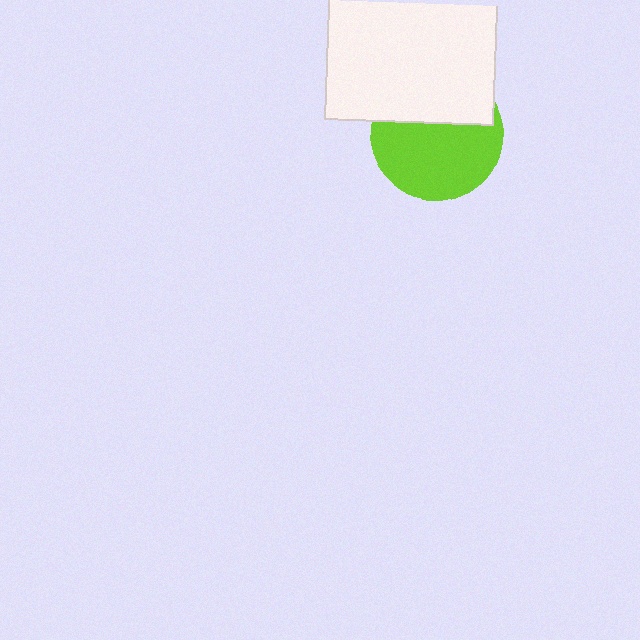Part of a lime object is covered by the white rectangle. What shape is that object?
It is a circle.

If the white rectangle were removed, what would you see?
You would see the complete lime circle.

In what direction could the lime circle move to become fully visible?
The lime circle could move down. That would shift it out from behind the white rectangle entirely.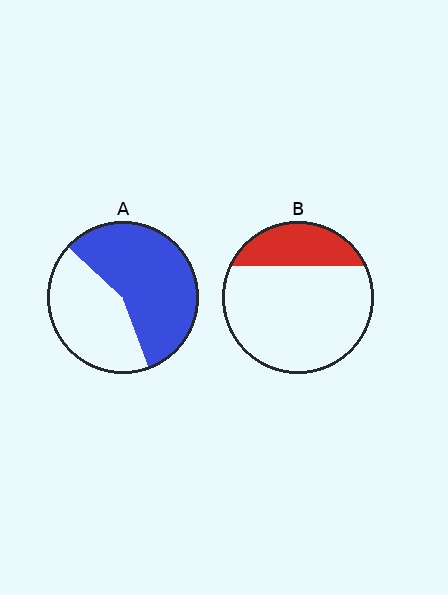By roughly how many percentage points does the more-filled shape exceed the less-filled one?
By roughly 35 percentage points (A over B).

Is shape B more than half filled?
No.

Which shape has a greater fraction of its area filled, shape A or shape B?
Shape A.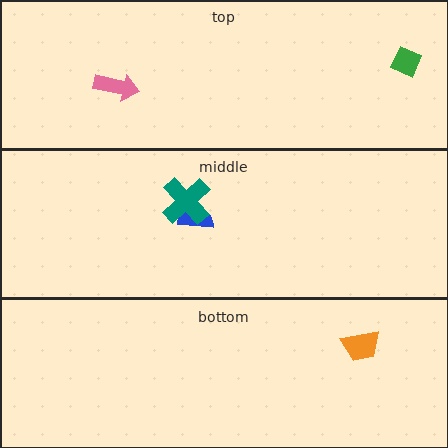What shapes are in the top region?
The pink arrow, the green diamond.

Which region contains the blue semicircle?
The middle region.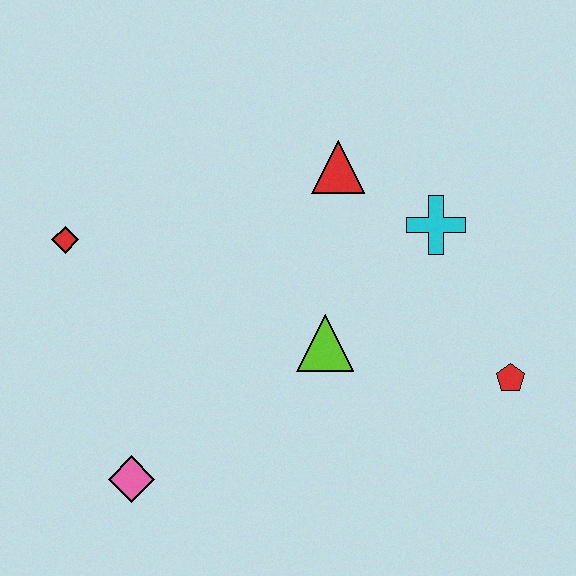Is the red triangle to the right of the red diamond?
Yes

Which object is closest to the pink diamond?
The lime triangle is closest to the pink diamond.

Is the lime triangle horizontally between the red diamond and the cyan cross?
Yes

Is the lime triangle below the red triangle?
Yes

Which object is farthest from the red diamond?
The red pentagon is farthest from the red diamond.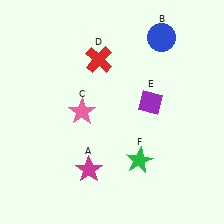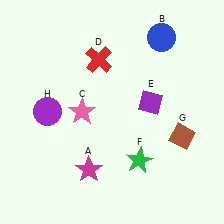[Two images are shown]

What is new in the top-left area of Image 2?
A purple circle (H) was added in the top-left area of Image 2.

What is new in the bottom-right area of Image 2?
A brown diamond (G) was added in the bottom-right area of Image 2.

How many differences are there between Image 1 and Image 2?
There are 2 differences between the two images.